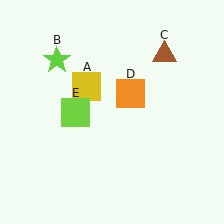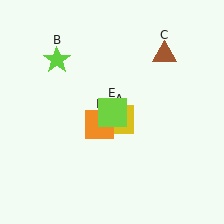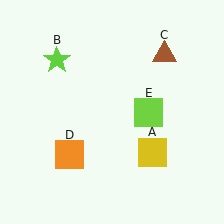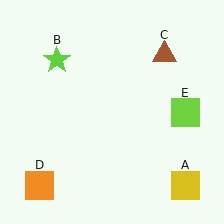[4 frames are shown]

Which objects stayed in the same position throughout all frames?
Lime star (object B) and brown triangle (object C) remained stationary.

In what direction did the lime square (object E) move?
The lime square (object E) moved right.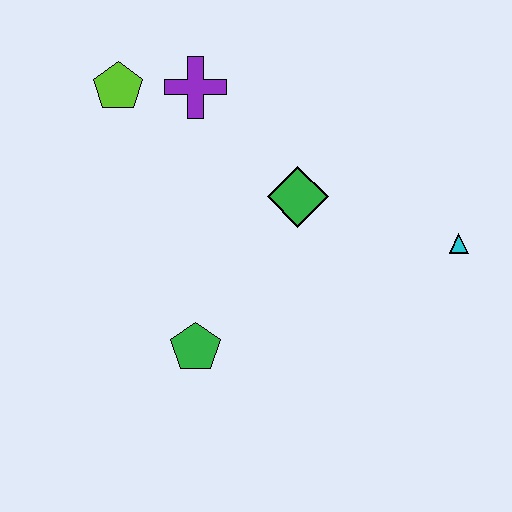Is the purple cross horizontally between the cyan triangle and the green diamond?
No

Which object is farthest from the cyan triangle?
The lime pentagon is farthest from the cyan triangle.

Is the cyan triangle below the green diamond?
Yes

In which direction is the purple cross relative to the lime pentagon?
The purple cross is to the right of the lime pentagon.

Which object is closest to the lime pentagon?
The purple cross is closest to the lime pentagon.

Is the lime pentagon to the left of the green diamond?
Yes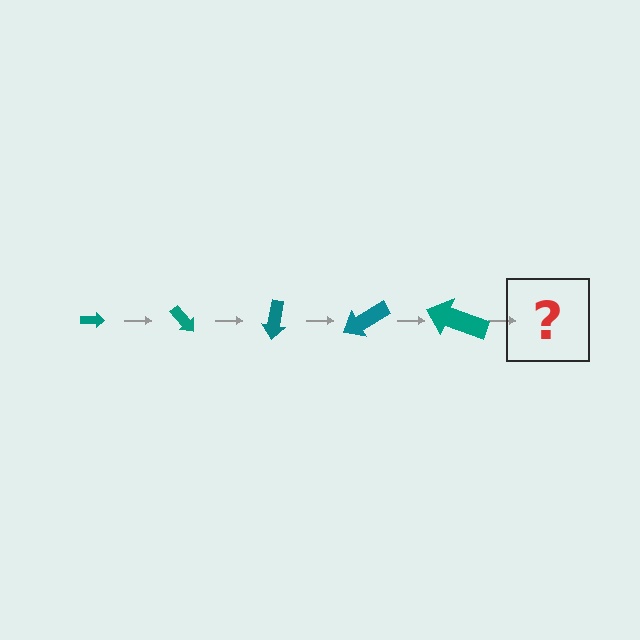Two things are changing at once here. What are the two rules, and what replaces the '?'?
The two rules are that the arrow grows larger each step and it rotates 50 degrees each step. The '?' should be an arrow, larger than the previous one and rotated 250 degrees from the start.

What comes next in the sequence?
The next element should be an arrow, larger than the previous one and rotated 250 degrees from the start.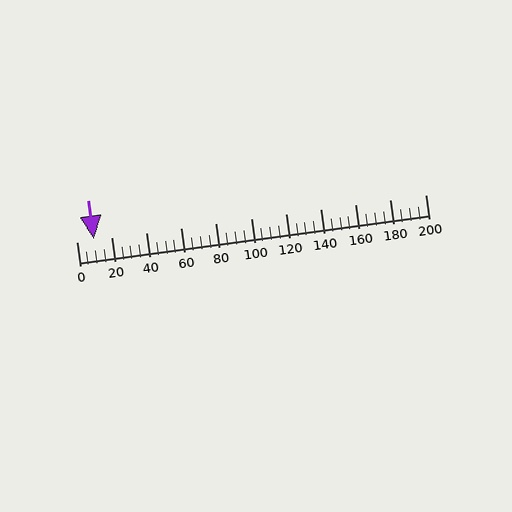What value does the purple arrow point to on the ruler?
The purple arrow points to approximately 10.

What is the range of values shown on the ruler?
The ruler shows values from 0 to 200.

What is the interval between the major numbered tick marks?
The major tick marks are spaced 20 units apart.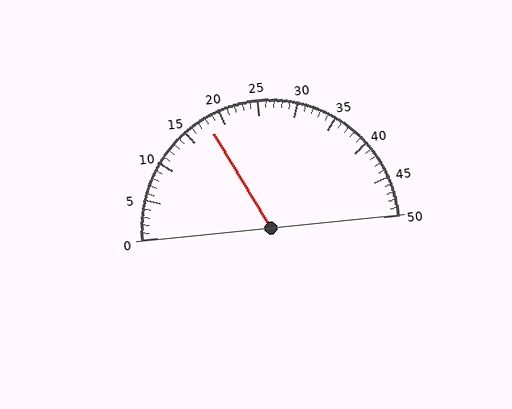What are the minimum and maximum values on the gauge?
The gauge ranges from 0 to 50.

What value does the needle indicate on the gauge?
The needle indicates approximately 18.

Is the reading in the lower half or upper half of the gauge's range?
The reading is in the lower half of the range (0 to 50).